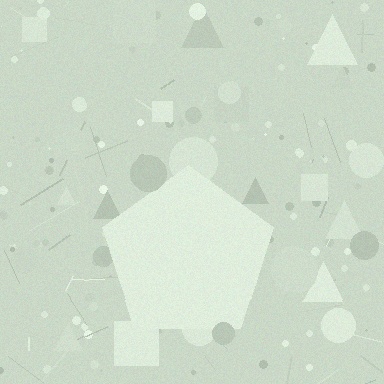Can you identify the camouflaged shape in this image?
The camouflaged shape is a pentagon.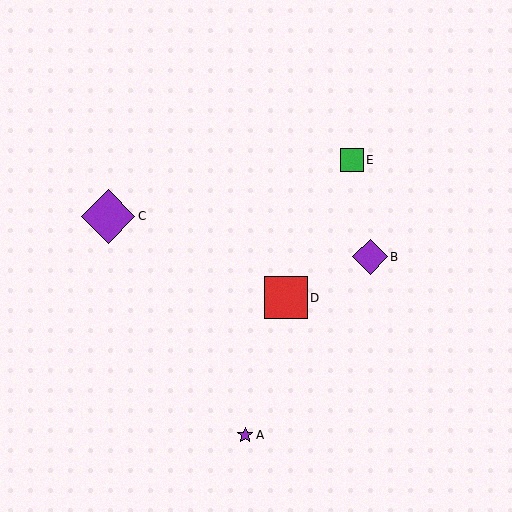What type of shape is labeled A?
Shape A is a purple star.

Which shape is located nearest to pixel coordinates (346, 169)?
The green square (labeled E) at (352, 160) is nearest to that location.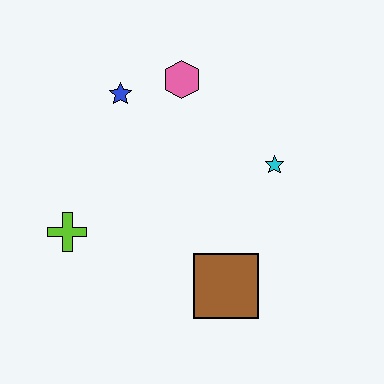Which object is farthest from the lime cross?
The cyan star is farthest from the lime cross.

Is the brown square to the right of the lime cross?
Yes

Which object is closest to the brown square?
The cyan star is closest to the brown square.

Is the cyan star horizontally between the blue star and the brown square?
No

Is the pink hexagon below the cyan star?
No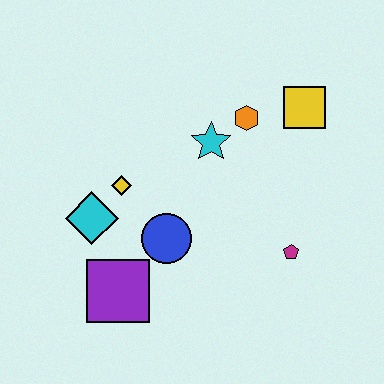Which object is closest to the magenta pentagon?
The blue circle is closest to the magenta pentagon.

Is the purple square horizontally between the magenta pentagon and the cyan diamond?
Yes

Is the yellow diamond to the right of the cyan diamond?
Yes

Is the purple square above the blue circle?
No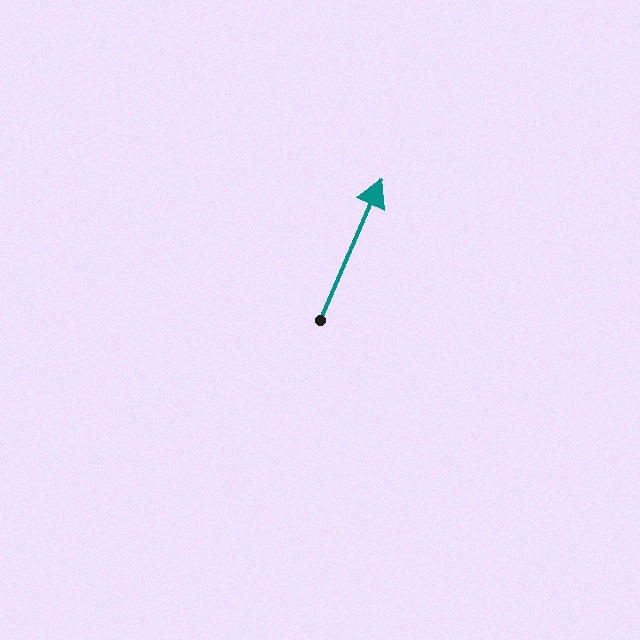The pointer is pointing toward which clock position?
Roughly 1 o'clock.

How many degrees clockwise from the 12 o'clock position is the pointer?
Approximately 24 degrees.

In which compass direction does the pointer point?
Northeast.